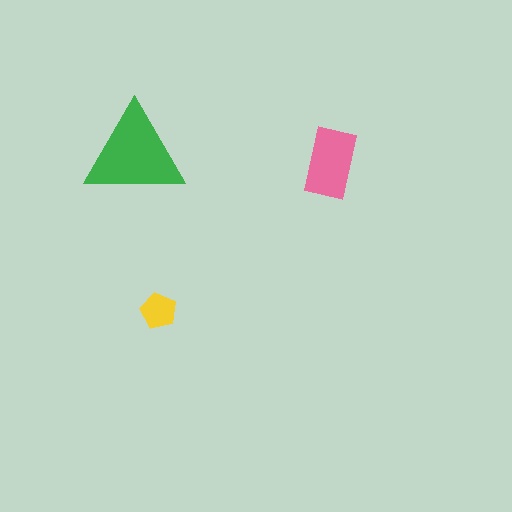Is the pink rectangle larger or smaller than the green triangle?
Smaller.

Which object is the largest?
The green triangle.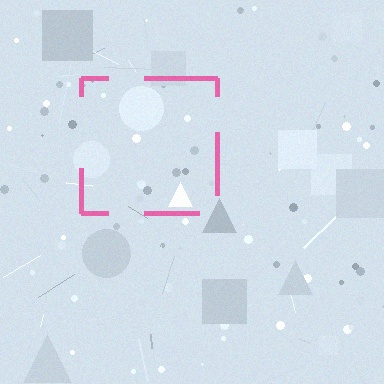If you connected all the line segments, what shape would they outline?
They would outline a square.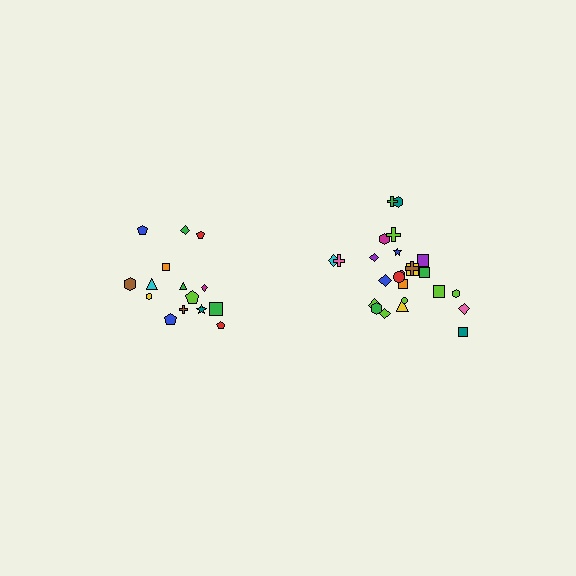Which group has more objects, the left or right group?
The right group.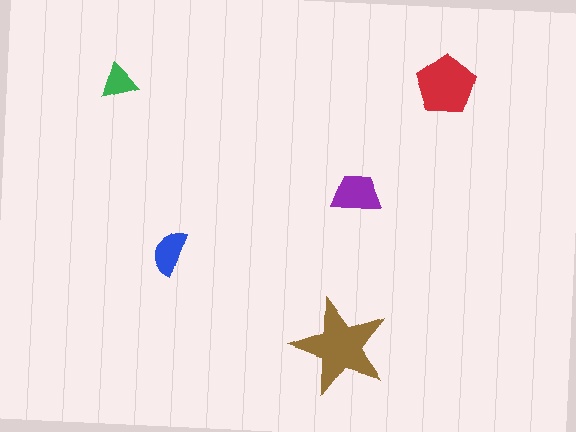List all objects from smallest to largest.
The green triangle, the blue semicircle, the purple trapezoid, the red pentagon, the brown star.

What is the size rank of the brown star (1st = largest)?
1st.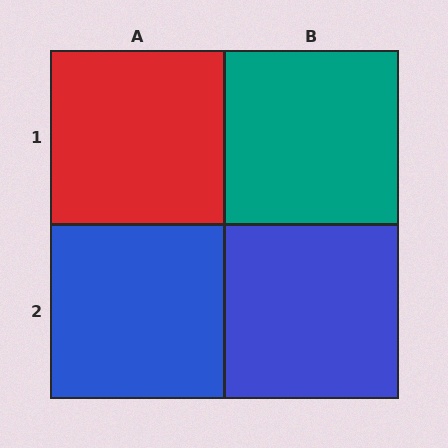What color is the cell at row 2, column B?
Blue.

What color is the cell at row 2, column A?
Blue.